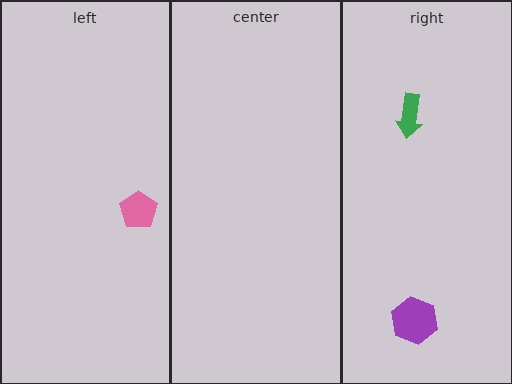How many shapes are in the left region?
1.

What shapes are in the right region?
The green arrow, the purple hexagon.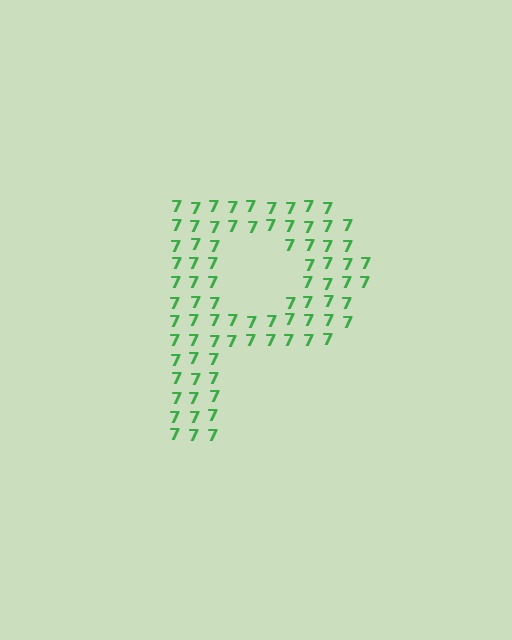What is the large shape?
The large shape is the letter P.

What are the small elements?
The small elements are digit 7's.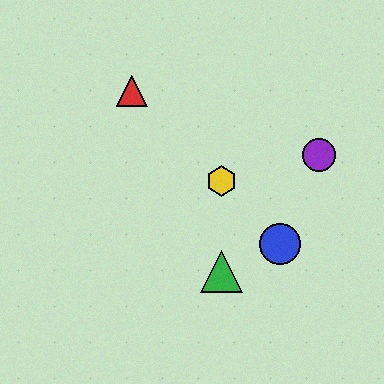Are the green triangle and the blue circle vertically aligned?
No, the green triangle is at x≈221 and the blue circle is at x≈280.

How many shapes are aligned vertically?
2 shapes (the green triangle, the yellow hexagon) are aligned vertically.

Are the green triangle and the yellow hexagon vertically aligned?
Yes, both are at x≈221.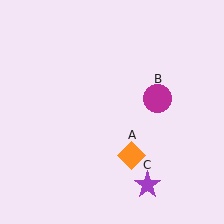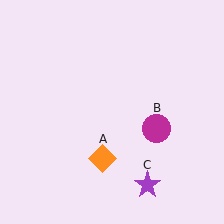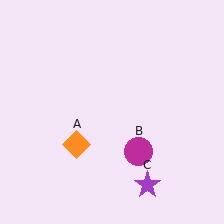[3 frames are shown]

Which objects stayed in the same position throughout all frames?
Purple star (object C) remained stationary.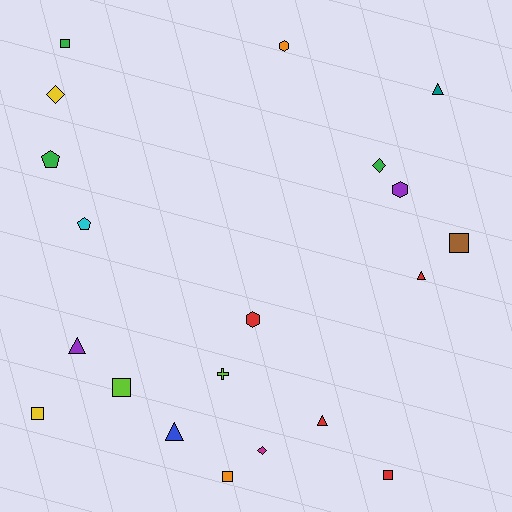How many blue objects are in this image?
There is 1 blue object.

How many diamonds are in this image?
There are 3 diamonds.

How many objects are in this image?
There are 20 objects.